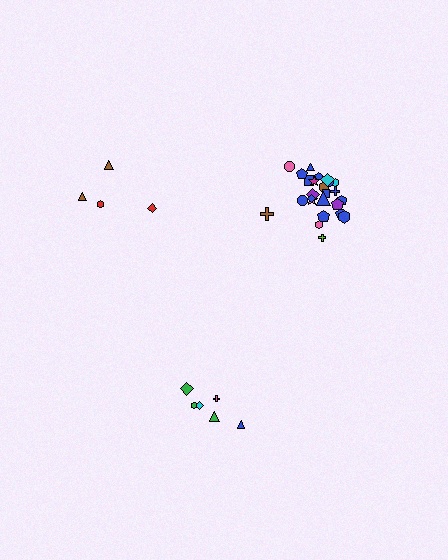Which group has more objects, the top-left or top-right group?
The top-right group.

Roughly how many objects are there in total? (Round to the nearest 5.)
Roughly 35 objects in total.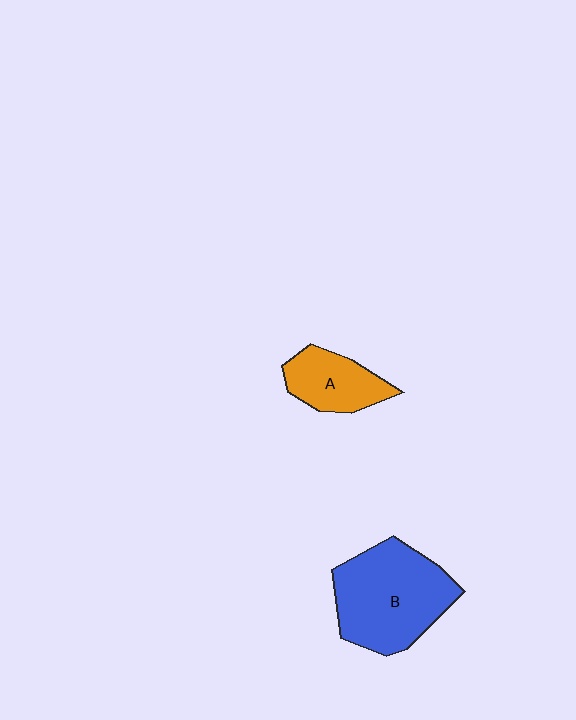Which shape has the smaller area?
Shape A (orange).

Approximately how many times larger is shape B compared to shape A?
Approximately 2.0 times.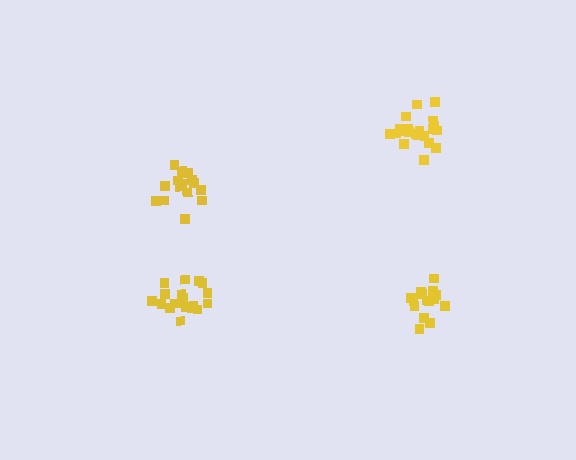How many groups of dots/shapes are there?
There are 4 groups.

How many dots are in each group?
Group 1: 15 dots, Group 2: 21 dots, Group 3: 20 dots, Group 4: 15 dots (71 total).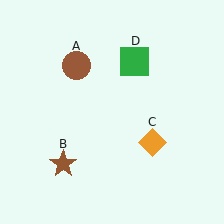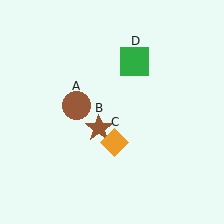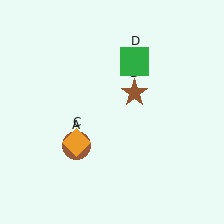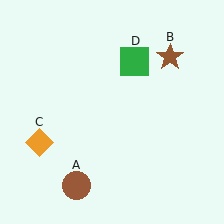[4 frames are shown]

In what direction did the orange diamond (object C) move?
The orange diamond (object C) moved left.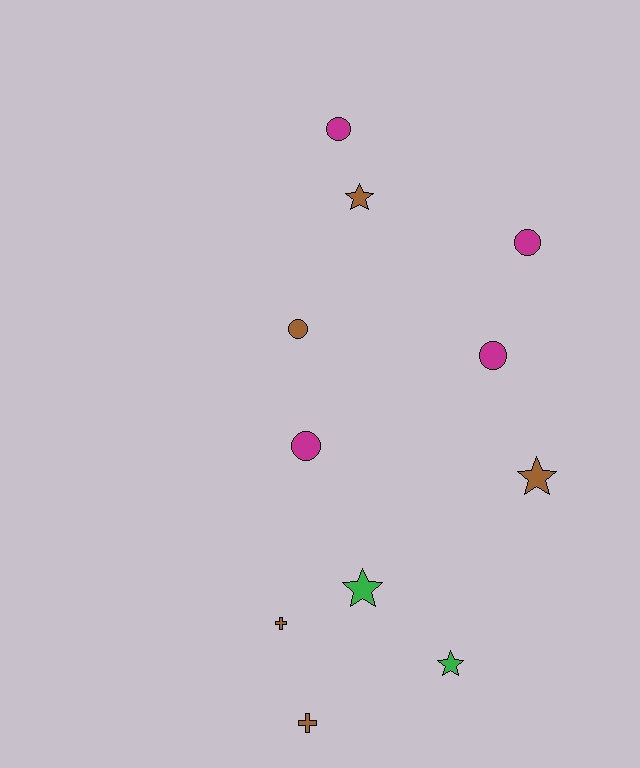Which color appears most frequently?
Brown, with 5 objects.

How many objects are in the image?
There are 11 objects.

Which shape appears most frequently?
Circle, with 5 objects.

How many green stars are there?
There are 2 green stars.